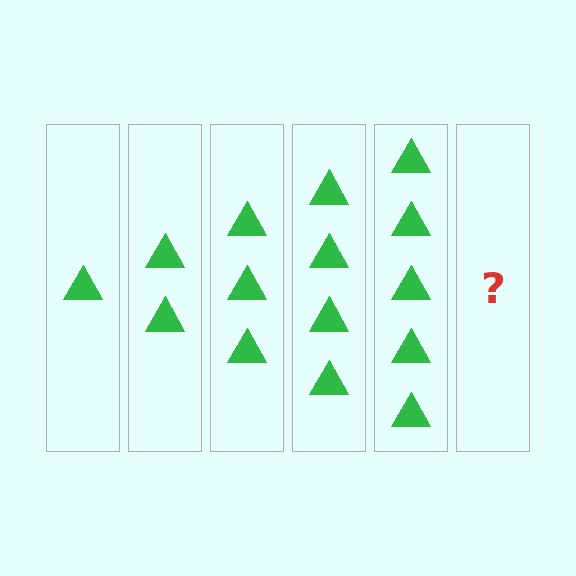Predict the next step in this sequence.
The next step is 6 triangles.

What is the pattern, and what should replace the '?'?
The pattern is that each step adds one more triangle. The '?' should be 6 triangles.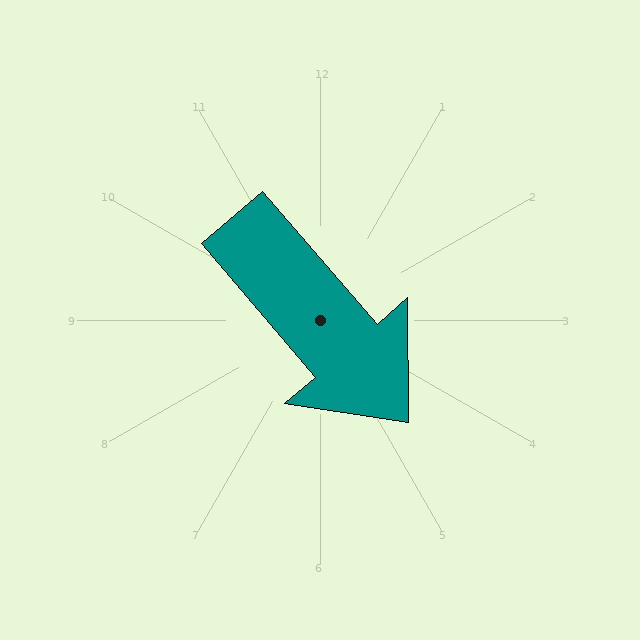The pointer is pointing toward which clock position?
Roughly 5 o'clock.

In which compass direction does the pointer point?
Southeast.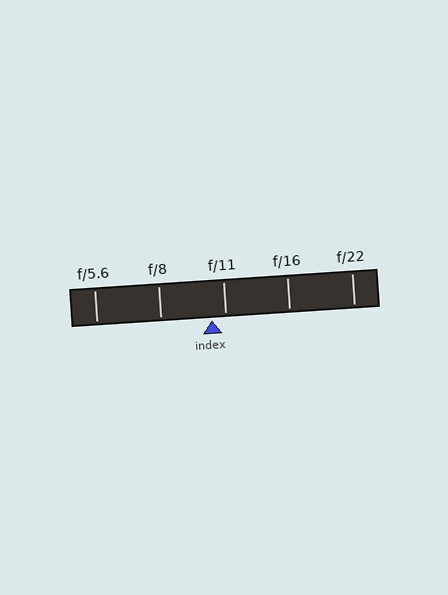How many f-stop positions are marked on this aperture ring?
There are 5 f-stop positions marked.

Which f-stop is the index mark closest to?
The index mark is closest to f/11.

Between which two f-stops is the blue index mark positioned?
The index mark is between f/8 and f/11.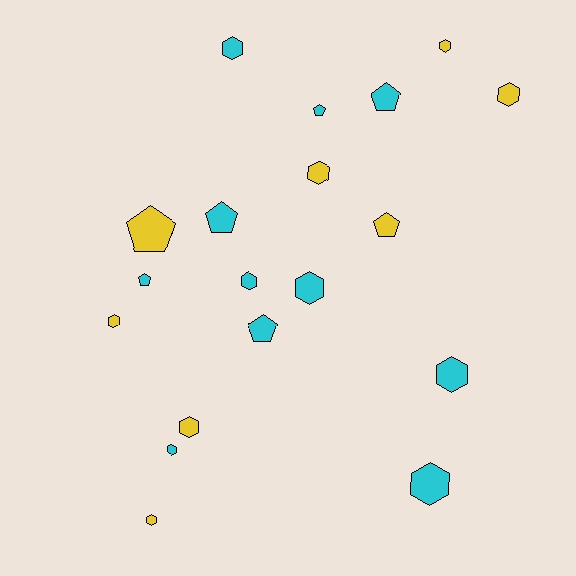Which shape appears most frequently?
Hexagon, with 12 objects.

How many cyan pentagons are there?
There are 5 cyan pentagons.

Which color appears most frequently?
Cyan, with 11 objects.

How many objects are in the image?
There are 19 objects.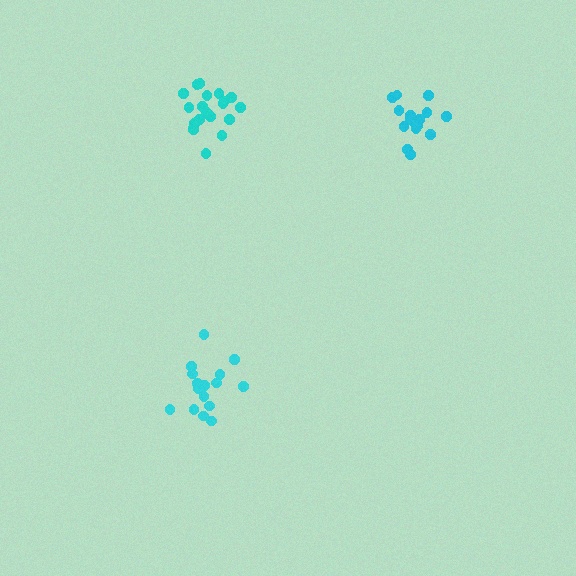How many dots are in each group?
Group 1: 20 dots, Group 2: 17 dots, Group 3: 17 dots (54 total).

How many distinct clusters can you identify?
There are 3 distinct clusters.